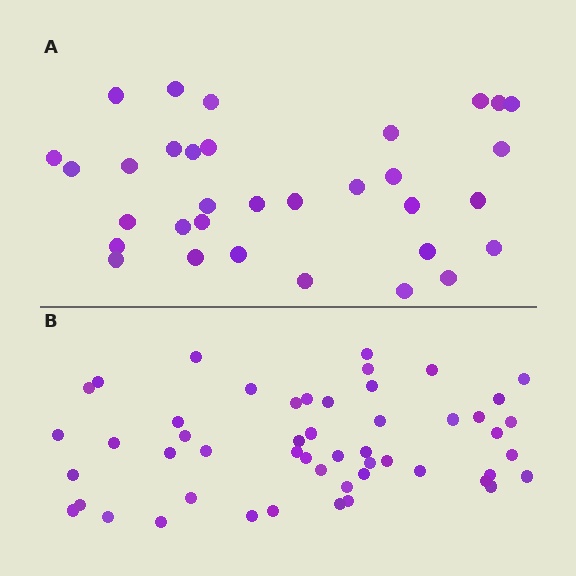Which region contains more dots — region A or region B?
Region B (the bottom region) has more dots.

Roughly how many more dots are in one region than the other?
Region B has approximately 20 more dots than region A.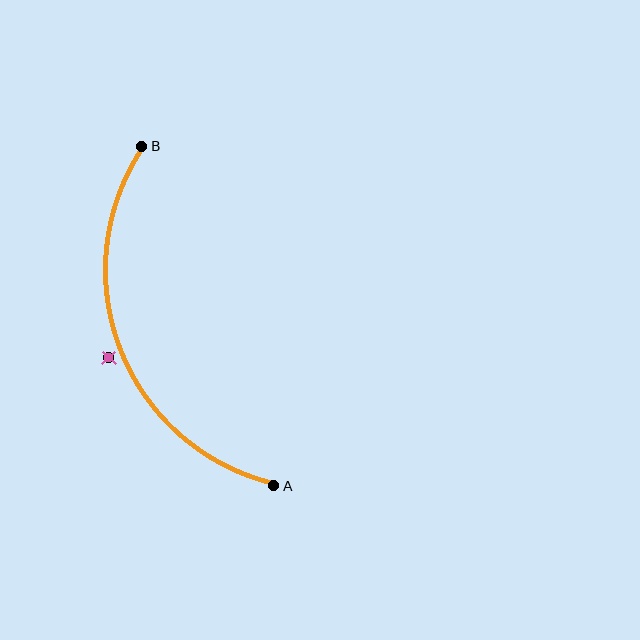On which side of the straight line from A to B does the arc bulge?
The arc bulges to the left of the straight line connecting A and B.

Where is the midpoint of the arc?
The arc midpoint is the point on the curve farthest from the straight line joining A and B. It sits to the left of that line.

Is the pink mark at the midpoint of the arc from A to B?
No — the pink mark does not lie on the arc at all. It sits slightly outside the curve.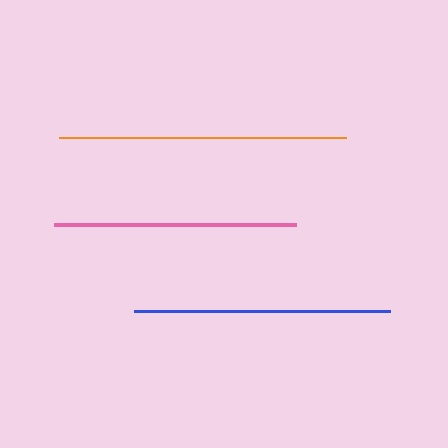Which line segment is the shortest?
The pink line is the shortest at approximately 241 pixels.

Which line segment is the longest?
The orange line is the longest at approximately 287 pixels.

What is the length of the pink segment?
The pink segment is approximately 241 pixels long.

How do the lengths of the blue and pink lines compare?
The blue and pink lines are approximately the same length.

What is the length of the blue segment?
The blue segment is approximately 257 pixels long.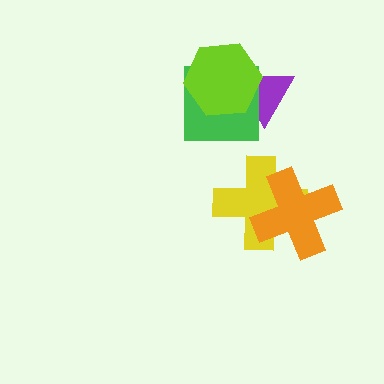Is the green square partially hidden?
Yes, it is partially covered by another shape.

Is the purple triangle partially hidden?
Yes, it is partially covered by another shape.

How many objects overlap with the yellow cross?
1 object overlaps with the yellow cross.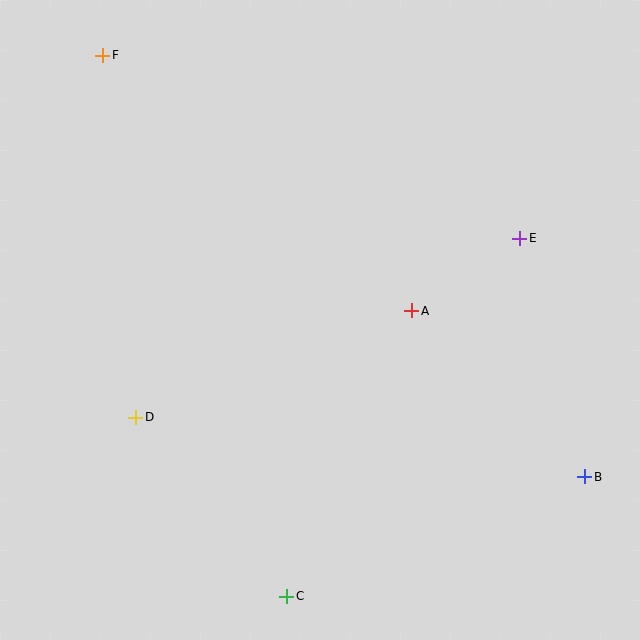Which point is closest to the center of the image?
Point A at (412, 311) is closest to the center.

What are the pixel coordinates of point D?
Point D is at (136, 417).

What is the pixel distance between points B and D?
The distance between B and D is 453 pixels.